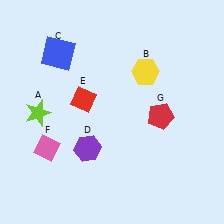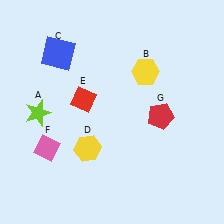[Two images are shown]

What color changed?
The hexagon (D) changed from purple in Image 1 to yellow in Image 2.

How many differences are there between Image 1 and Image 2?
There is 1 difference between the two images.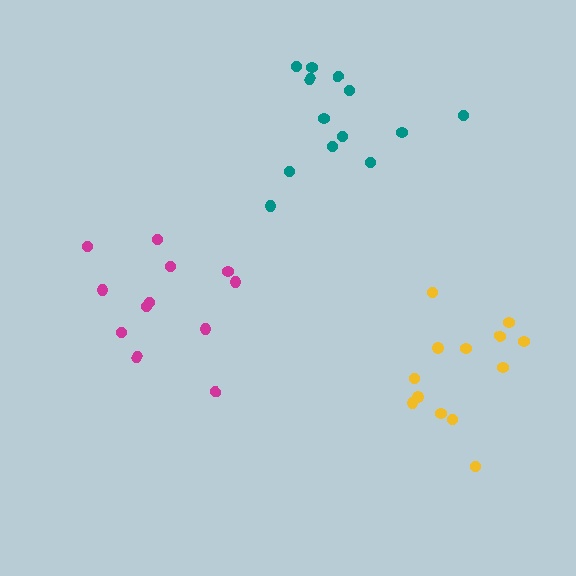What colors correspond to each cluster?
The clusters are colored: magenta, teal, yellow.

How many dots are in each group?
Group 1: 12 dots, Group 2: 13 dots, Group 3: 13 dots (38 total).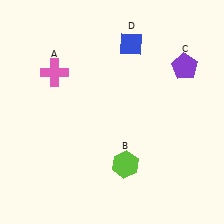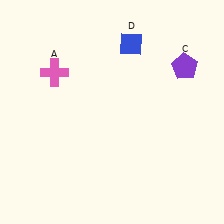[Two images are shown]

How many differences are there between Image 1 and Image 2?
There is 1 difference between the two images.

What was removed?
The lime hexagon (B) was removed in Image 2.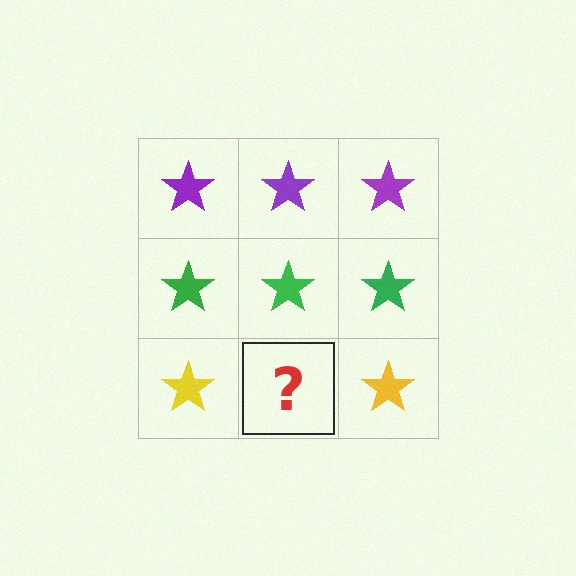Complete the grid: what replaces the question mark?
The question mark should be replaced with a yellow star.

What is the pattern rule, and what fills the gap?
The rule is that each row has a consistent color. The gap should be filled with a yellow star.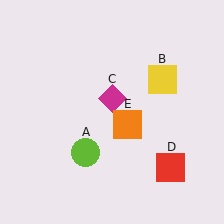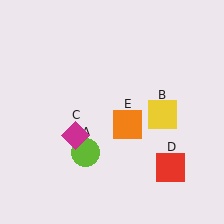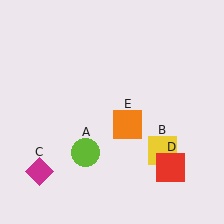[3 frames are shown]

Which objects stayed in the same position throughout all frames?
Lime circle (object A) and red square (object D) and orange square (object E) remained stationary.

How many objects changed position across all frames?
2 objects changed position: yellow square (object B), magenta diamond (object C).